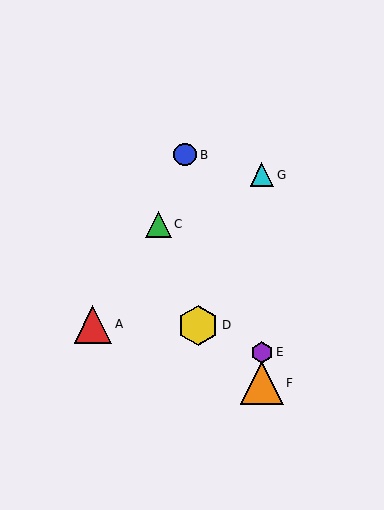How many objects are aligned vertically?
3 objects (E, F, G) are aligned vertically.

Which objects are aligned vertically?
Objects E, F, G are aligned vertically.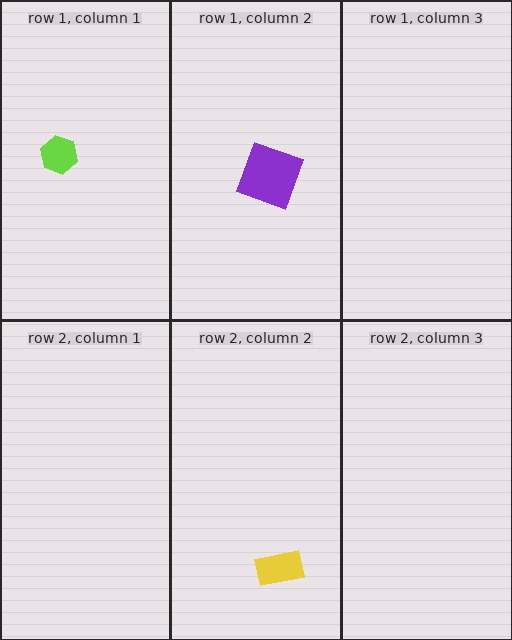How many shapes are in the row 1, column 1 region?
1.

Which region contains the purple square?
The row 1, column 2 region.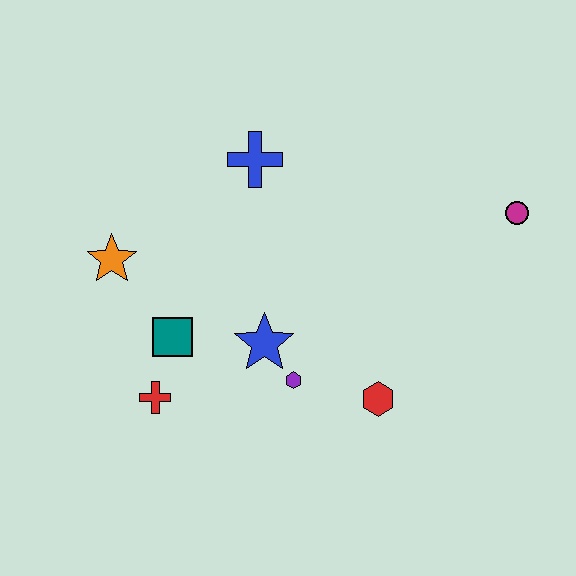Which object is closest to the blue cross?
The orange star is closest to the blue cross.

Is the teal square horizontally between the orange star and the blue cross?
Yes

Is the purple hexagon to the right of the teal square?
Yes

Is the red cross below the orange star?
Yes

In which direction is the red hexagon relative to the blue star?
The red hexagon is to the right of the blue star.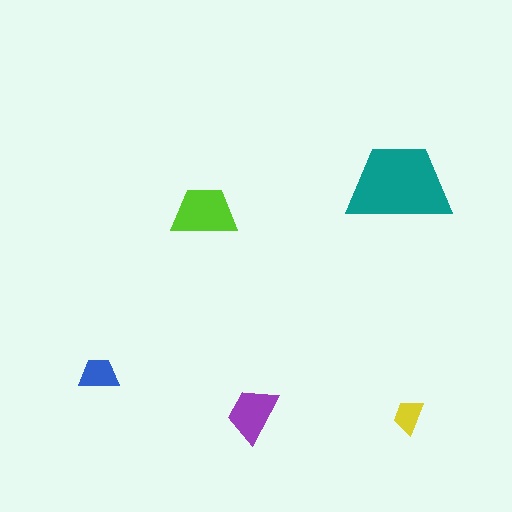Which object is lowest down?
The yellow trapezoid is bottommost.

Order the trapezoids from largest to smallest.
the teal one, the lime one, the purple one, the blue one, the yellow one.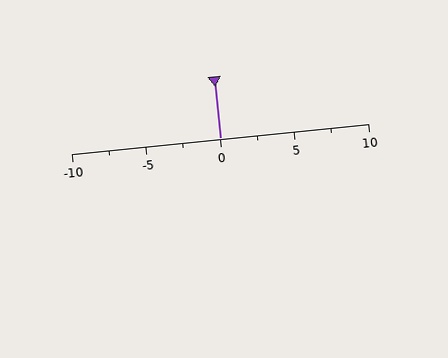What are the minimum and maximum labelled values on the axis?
The axis runs from -10 to 10.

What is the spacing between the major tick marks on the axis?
The major ticks are spaced 5 apart.